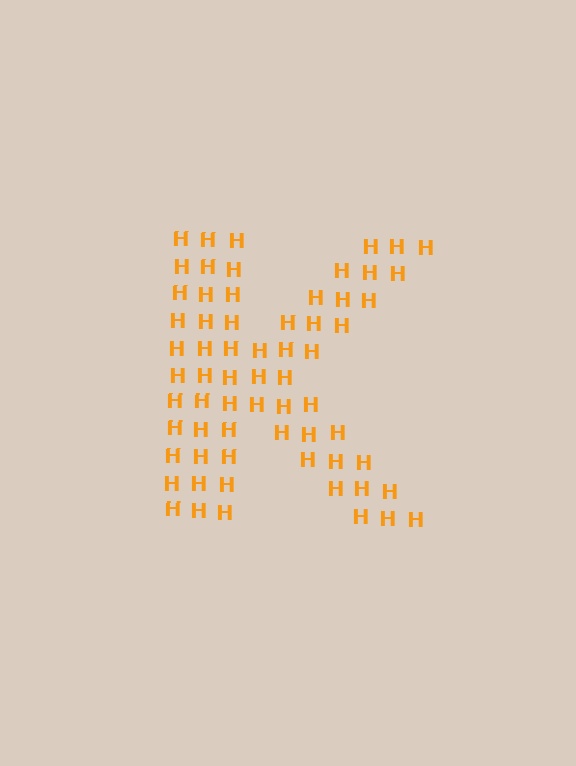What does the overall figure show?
The overall figure shows the letter K.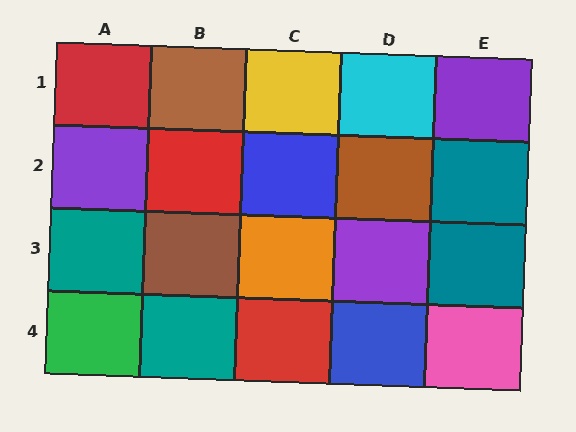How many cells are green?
1 cell is green.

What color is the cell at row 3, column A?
Teal.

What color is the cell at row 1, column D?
Cyan.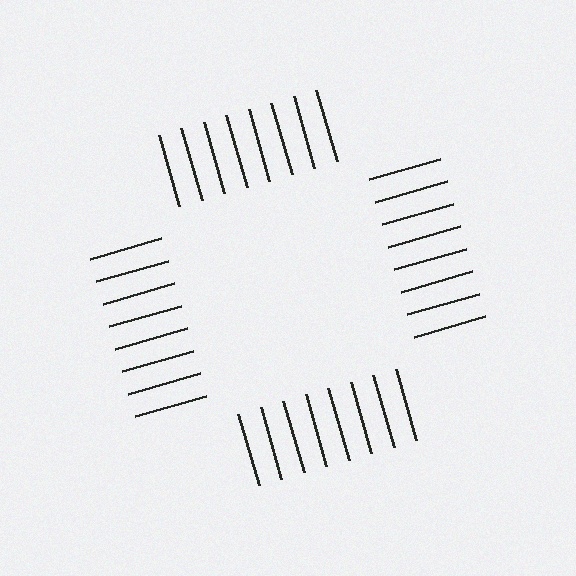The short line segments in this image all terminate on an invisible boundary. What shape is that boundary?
An illusory square — the line segments terminate on its edges but no continuous stroke is drawn.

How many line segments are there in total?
32 — 8 along each of the 4 edges.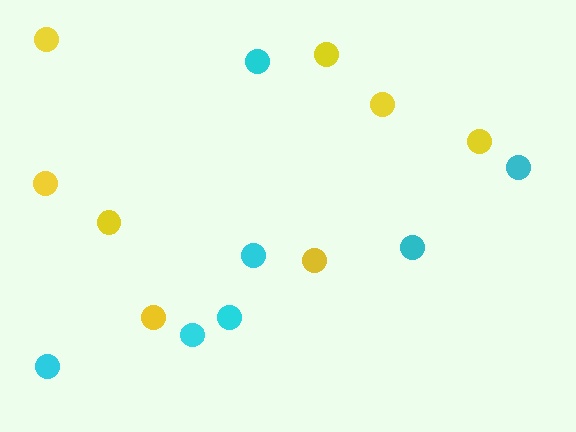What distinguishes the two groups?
There are 2 groups: one group of cyan circles (7) and one group of yellow circles (8).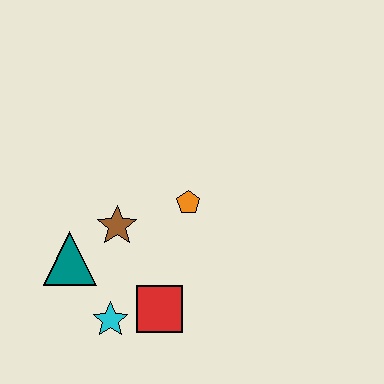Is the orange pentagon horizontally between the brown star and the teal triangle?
No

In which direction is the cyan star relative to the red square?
The cyan star is to the left of the red square.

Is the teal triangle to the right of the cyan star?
No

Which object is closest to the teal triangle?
The brown star is closest to the teal triangle.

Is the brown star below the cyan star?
No